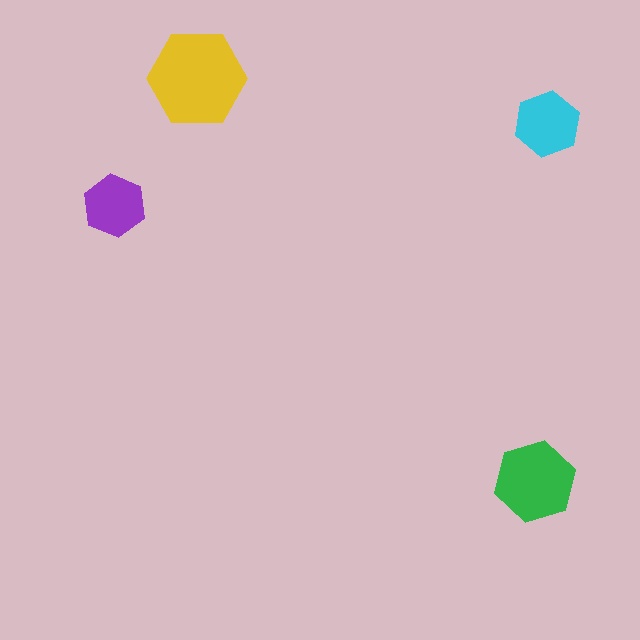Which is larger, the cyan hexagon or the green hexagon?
The green one.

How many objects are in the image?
There are 4 objects in the image.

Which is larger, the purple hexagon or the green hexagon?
The green one.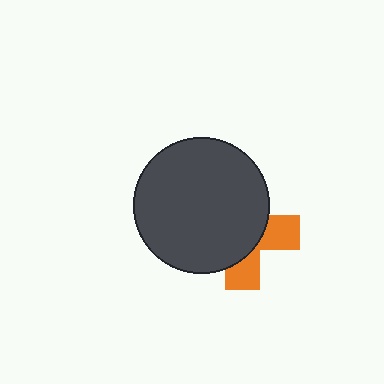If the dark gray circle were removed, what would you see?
You would see the complete orange cross.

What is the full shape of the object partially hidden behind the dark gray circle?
The partially hidden object is an orange cross.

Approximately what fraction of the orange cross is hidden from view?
Roughly 66% of the orange cross is hidden behind the dark gray circle.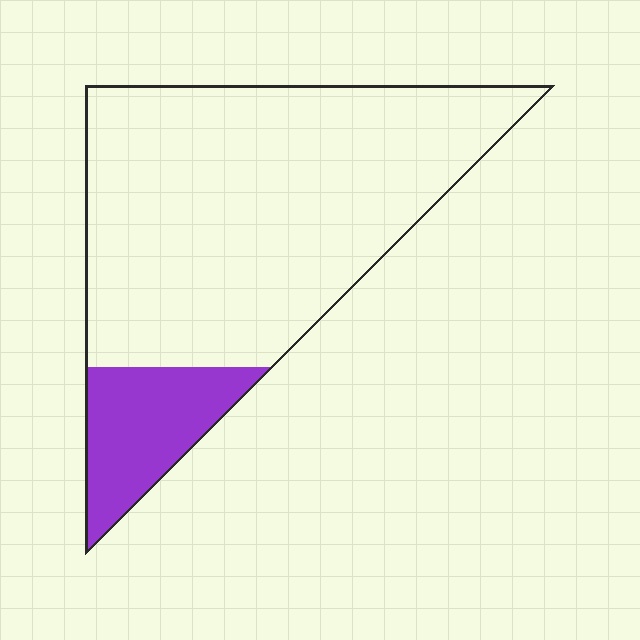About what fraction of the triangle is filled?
About one sixth (1/6).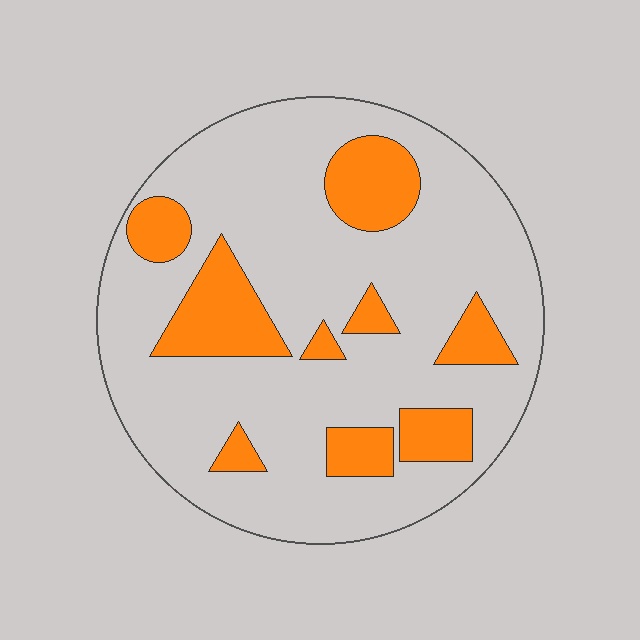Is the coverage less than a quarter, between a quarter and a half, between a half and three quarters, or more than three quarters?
Less than a quarter.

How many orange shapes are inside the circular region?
9.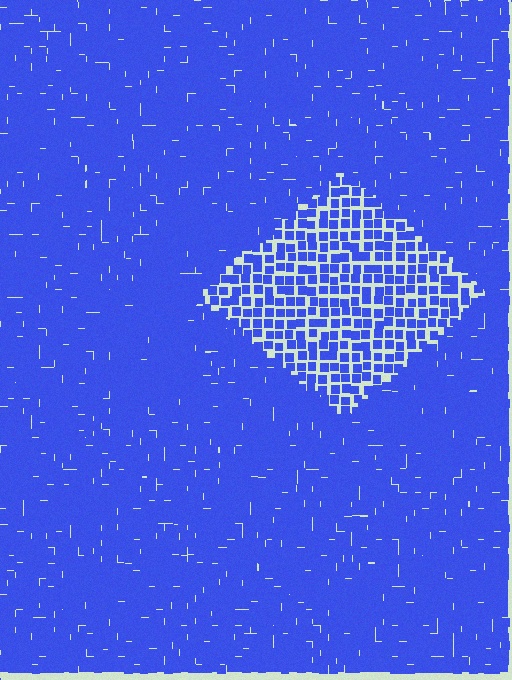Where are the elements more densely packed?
The elements are more densely packed outside the diamond boundary.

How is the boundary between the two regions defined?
The boundary is defined by a change in element density (approximately 2.0x ratio). All elements are the same color, size, and shape.